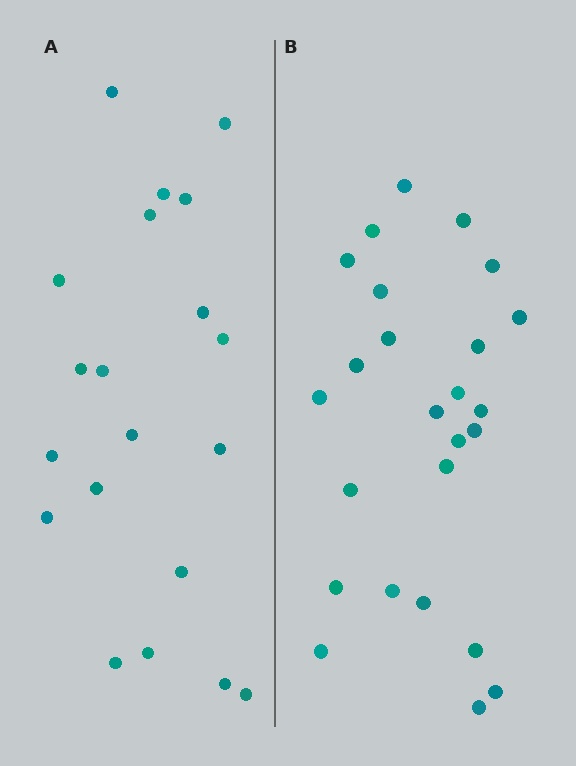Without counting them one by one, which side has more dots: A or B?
Region B (the right region) has more dots.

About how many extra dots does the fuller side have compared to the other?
Region B has about 5 more dots than region A.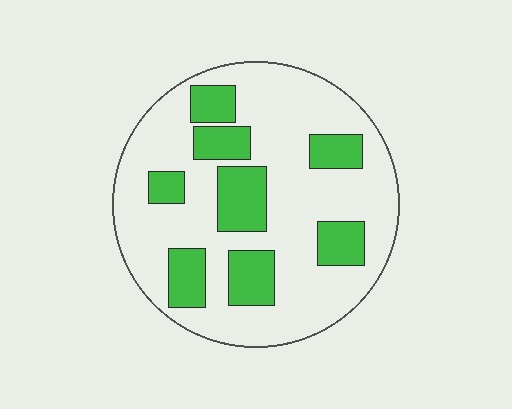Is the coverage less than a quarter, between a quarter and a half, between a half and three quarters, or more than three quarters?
Between a quarter and a half.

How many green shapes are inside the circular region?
8.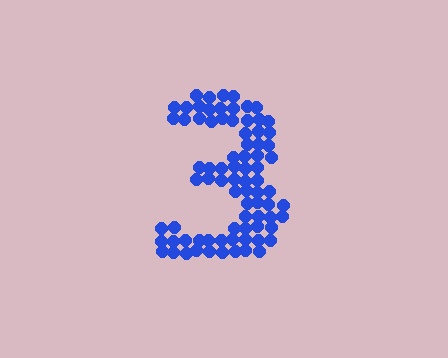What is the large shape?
The large shape is the digit 3.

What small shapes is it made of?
It is made of small circles.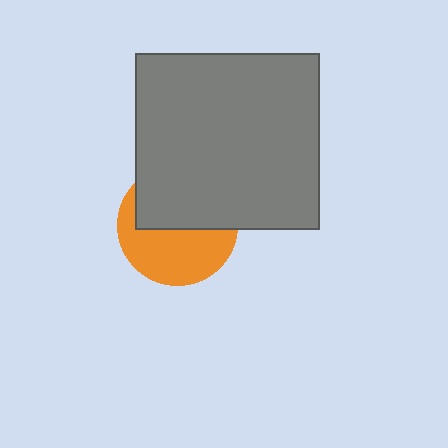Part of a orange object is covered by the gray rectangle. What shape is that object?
It is a circle.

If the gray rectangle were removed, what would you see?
You would see the complete orange circle.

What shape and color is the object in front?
The object in front is a gray rectangle.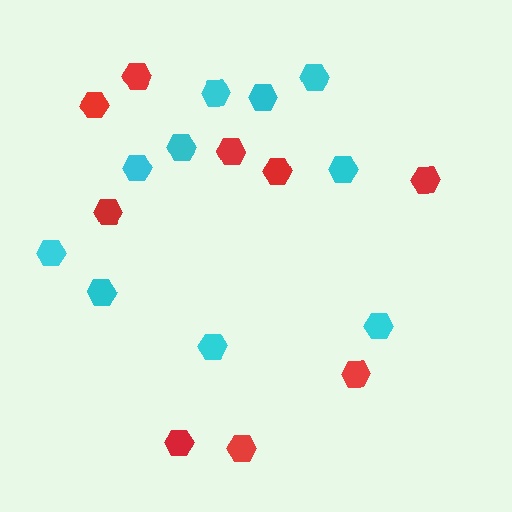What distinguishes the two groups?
There are 2 groups: one group of cyan hexagons (10) and one group of red hexagons (9).